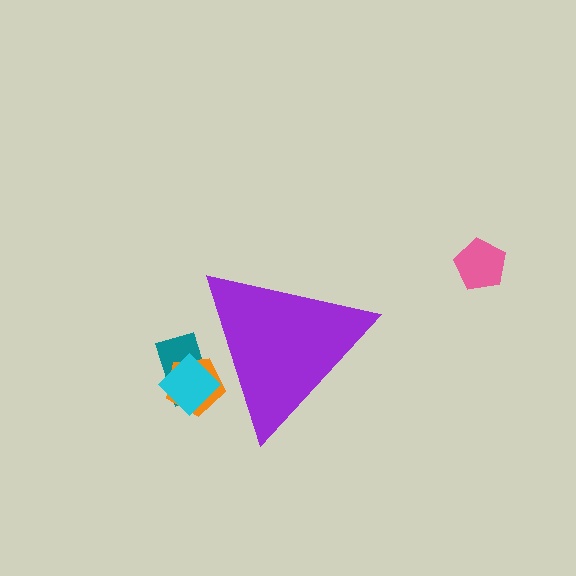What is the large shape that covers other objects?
A purple triangle.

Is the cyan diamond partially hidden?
Yes, the cyan diamond is partially hidden behind the purple triangle.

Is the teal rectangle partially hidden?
Yes, the teal rectangle is partially hidden behind the purple triangle.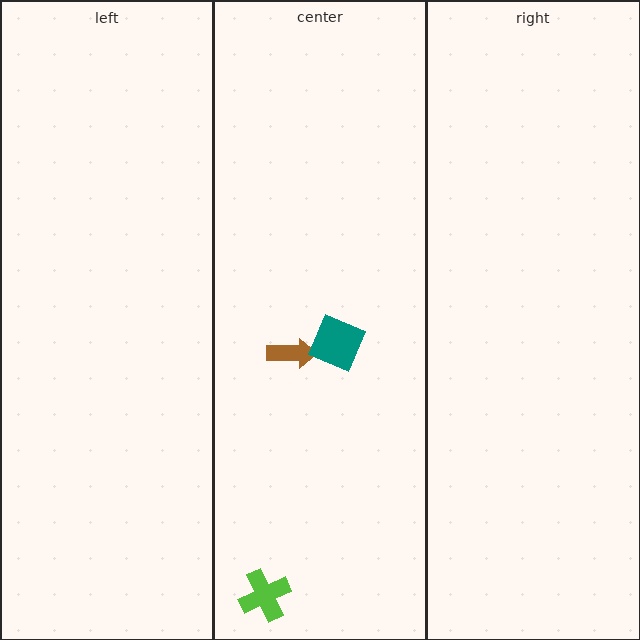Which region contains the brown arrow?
The center region.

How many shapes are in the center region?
3.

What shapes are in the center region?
The brown arrow, the lime cross, the teal square.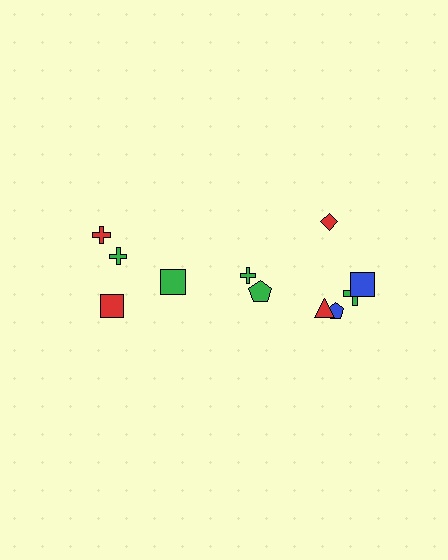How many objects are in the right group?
There are 7 objects.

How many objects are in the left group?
There are 4 objects.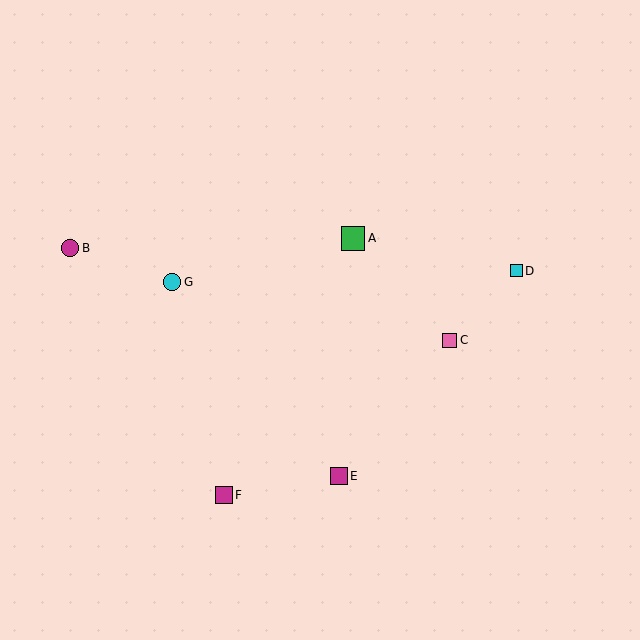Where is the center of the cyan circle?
The center of the cyan circle is at (172, 282).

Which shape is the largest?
The green square (labeled A) is the largest.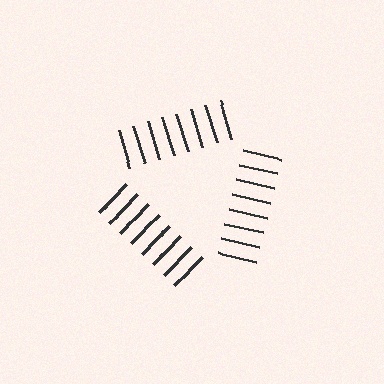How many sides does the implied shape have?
3 sides — the line-ends trace a triangle.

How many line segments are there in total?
24 — 8 along each of the 3 edges.